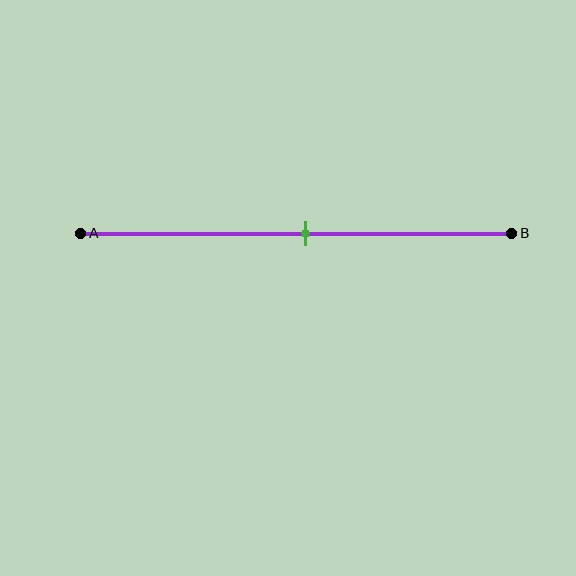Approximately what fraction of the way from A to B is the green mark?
The green mark is approximately 50% of the way from A to B.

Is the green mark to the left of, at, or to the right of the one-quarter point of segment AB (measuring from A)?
The green mark is to the right of the one-quarter point of segment AB.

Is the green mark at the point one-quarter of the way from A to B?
No, the mark is at about 50% from A, not at the 25% one-quarter point.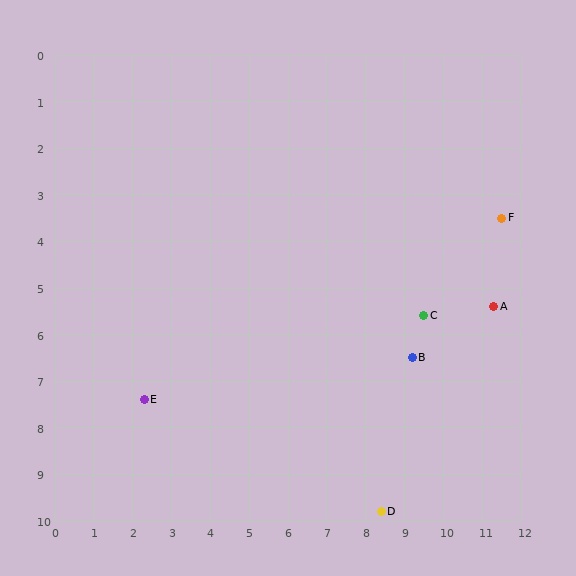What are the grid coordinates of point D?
Point D is at approximately (8.4, 9.8).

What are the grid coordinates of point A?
Point A is at approximately (11.3, 5.4).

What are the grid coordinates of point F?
Point F is at approximately (11.5, 3.5).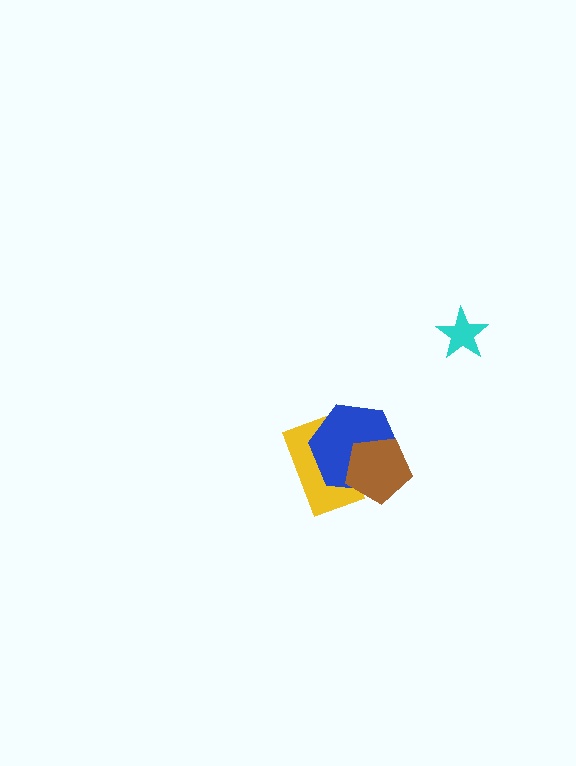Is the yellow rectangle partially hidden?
Yes, it is partially covered by another shape.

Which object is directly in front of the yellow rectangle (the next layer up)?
The blue hexagon is directly in front of the yellow rectangle.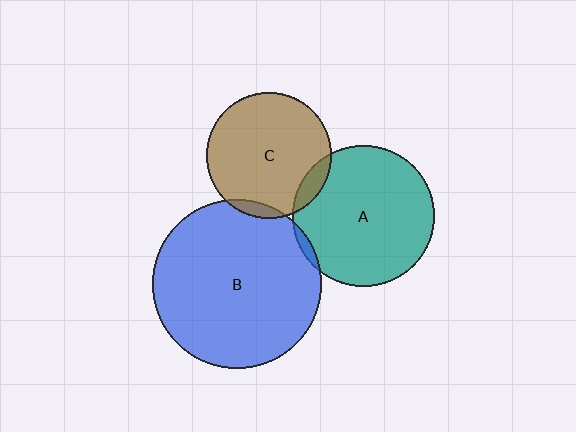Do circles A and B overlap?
Yes.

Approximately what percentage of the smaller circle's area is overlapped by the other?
Approximately 5%.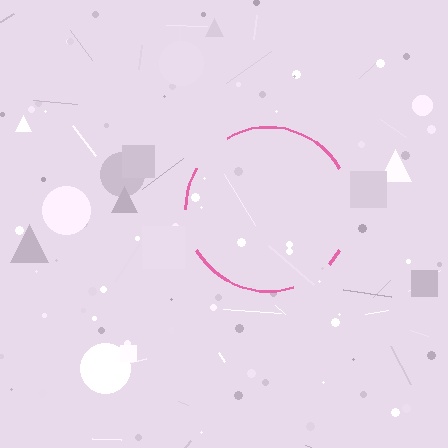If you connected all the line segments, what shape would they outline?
They would outline a circle.